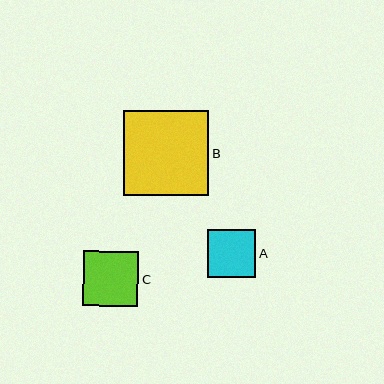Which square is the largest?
Square B is the largest with a size of approximately 86 pixels.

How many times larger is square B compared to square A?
Square B is approximately 1.8 times the size of square A.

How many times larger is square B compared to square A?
Square B is approximately 1.8 times the size of square A.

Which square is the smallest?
Square A is the smallest with a size of approximately 48 pixels.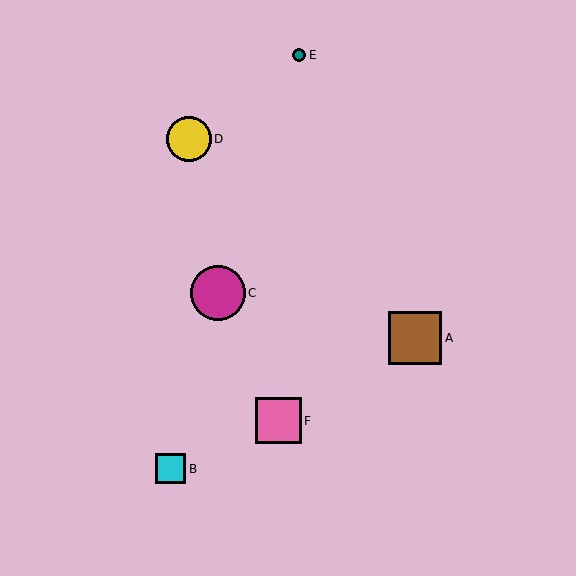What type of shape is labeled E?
Shape E is a teal circle.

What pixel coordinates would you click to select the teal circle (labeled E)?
Click at (299, 55) to select the teal circle E.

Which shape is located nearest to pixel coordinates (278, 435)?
The pink square (labeled F) at (278, 421) is nearest to that location.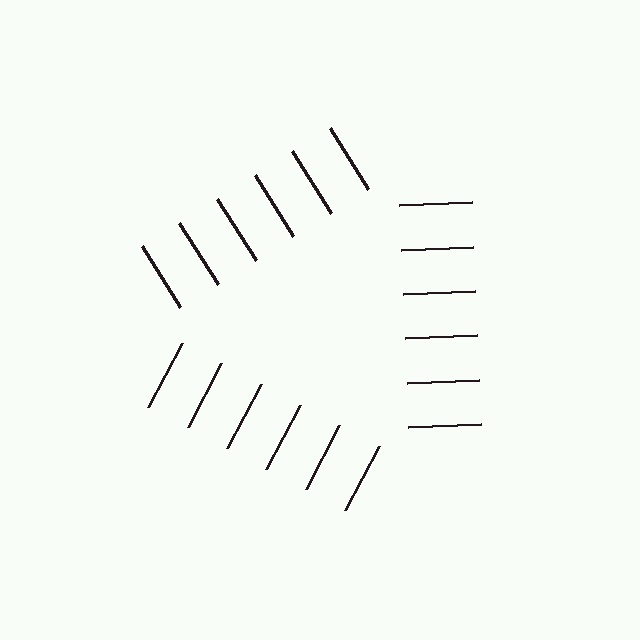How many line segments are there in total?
18 — 6 along each of the 3 edges.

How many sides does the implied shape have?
3 sides — the line-ends trace a triangle.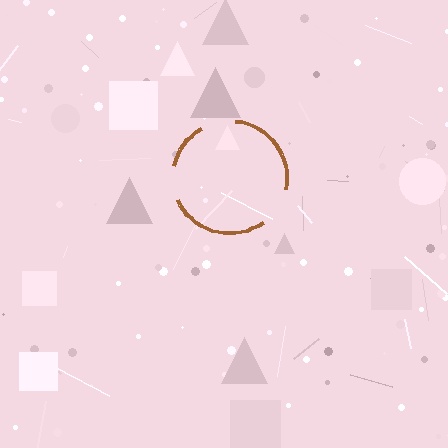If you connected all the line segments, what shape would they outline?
They would outline a circle.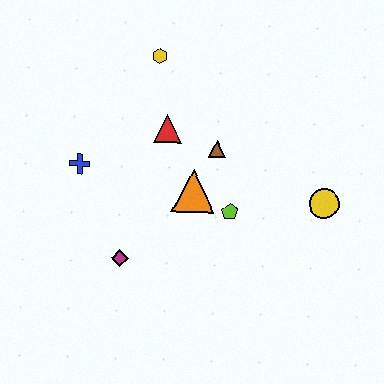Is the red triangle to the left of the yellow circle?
Yes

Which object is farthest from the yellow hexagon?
The yellow circle is farthest from the yellow hexagon.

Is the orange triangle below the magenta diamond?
No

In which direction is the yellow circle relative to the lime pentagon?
The yellow circle is to the right of the lime pentagon.